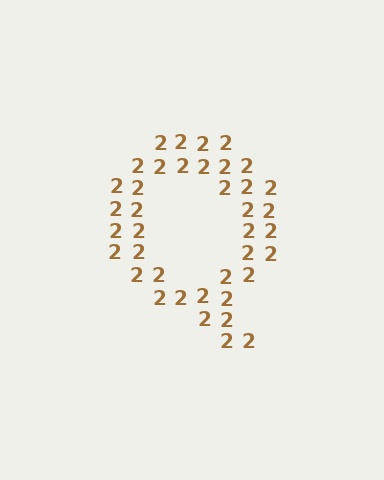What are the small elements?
The small elements are digit 2's.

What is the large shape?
The large shape is the letter Q.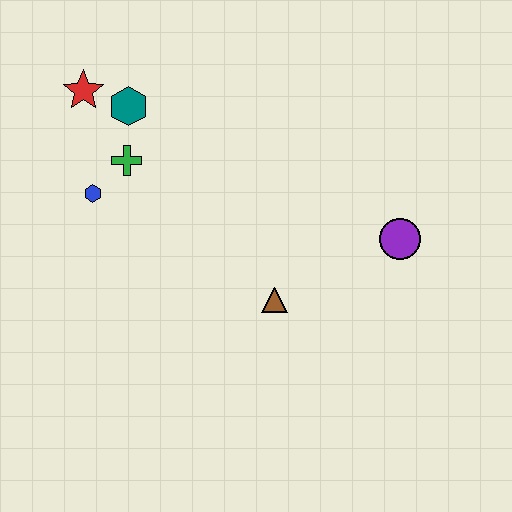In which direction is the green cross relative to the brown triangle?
The green cross is to the left of the brown triangle.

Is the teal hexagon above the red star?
No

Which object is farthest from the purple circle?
The red star is farthest from the purple circle.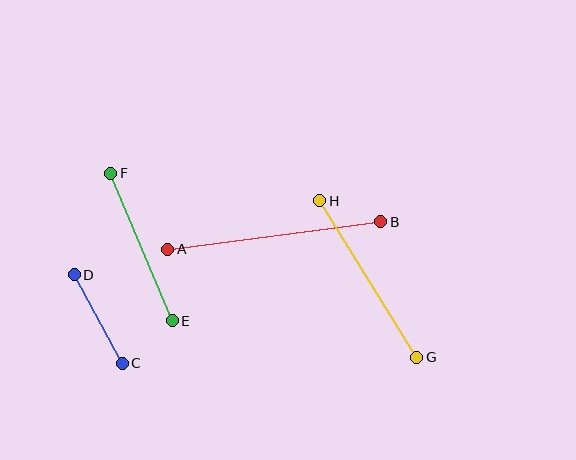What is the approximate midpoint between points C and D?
The midpoint is at approximately (98, 319) pixels.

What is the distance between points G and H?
The distance is approximately 184 pixels.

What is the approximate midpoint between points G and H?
The midpoint is at approximately (368, 279) pixels.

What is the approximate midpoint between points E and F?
The midpoint is at approximately (141, 247) pixels.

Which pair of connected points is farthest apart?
Points A and B are farthest apart.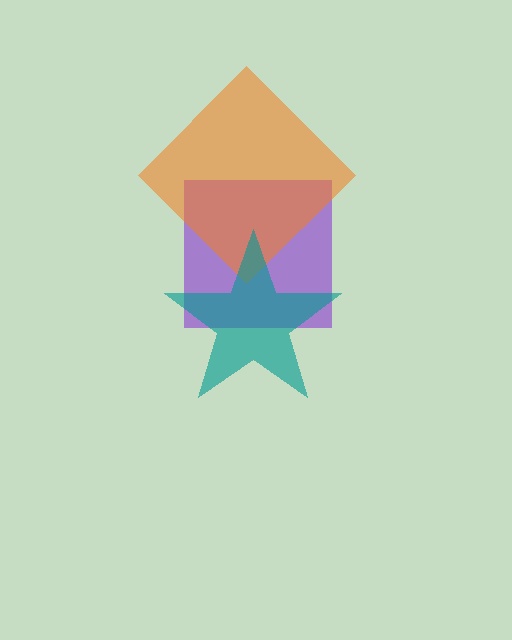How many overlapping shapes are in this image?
There are 3 overlapping shapes in the image.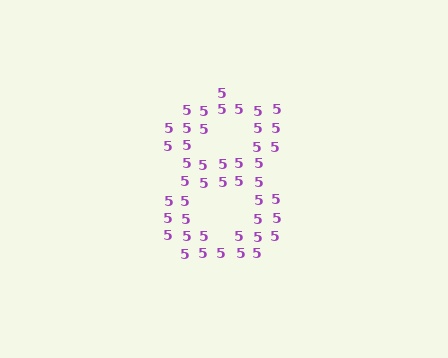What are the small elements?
The small elements are digit 5's.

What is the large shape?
The large shape is the digit 8.